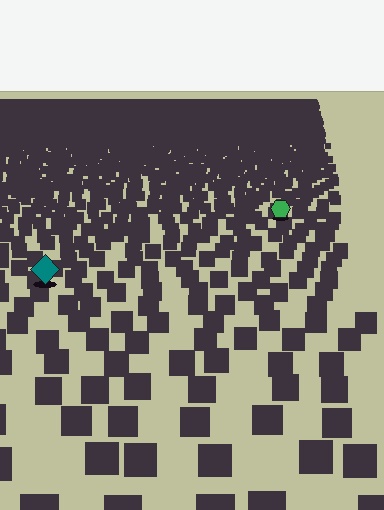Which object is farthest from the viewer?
The green hexagon is farthest from the viewer. It appears smaller and the ground texture around it is denser.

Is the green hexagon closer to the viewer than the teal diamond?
No. The teal diamond is closer — you can tell from the texture gradient: the ground texture is coarser near it.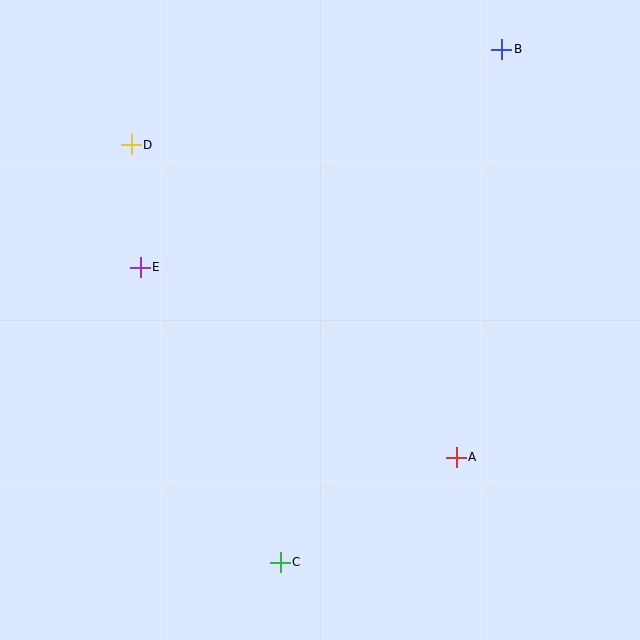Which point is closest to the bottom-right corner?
Point A is closest to the bottom-right corner.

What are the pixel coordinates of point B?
Point B is at (502, 49).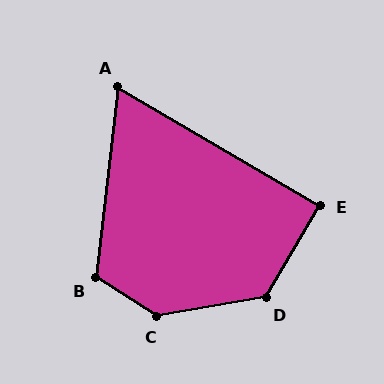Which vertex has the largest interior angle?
C, at approximately 138 degrees.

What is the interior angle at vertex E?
Approximately 90 degrees (approximately right).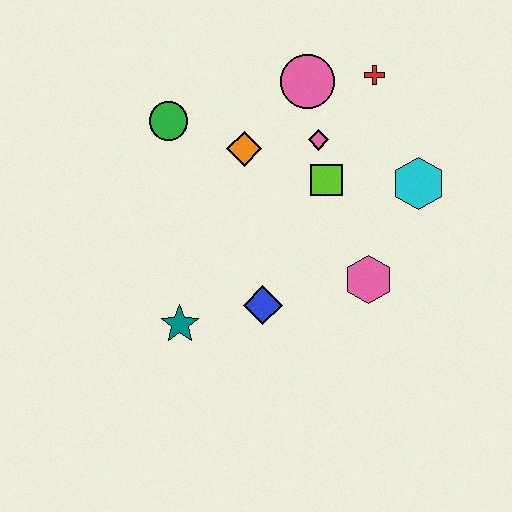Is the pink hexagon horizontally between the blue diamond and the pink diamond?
No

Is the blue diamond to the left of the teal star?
No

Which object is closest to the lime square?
The pink diamond is closest to the lime square.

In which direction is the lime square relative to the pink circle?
The lime square is below the pink circle.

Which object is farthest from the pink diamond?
The teal star is farthest from the pink diamond.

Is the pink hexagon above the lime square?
No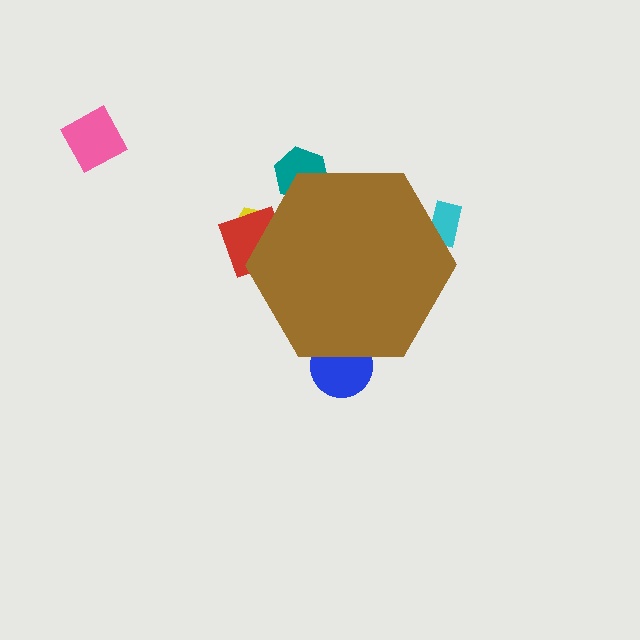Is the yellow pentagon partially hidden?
Yes, the yellow pentagon is partially hidden behind the brown hexagon.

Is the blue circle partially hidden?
Yes, the blue circle is partially hidden behind the brown hexagon.